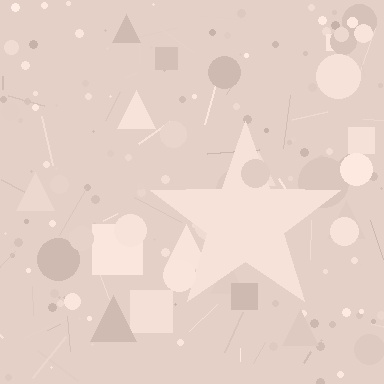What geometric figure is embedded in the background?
A star is embedded in the background.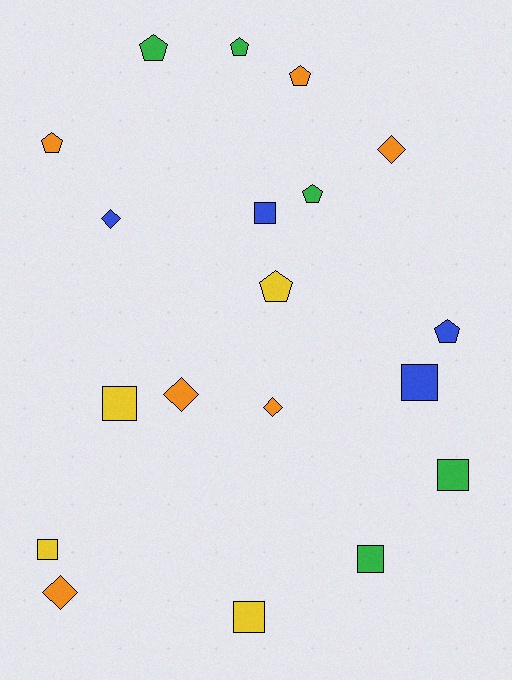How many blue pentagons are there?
There is 1 blue pentagon.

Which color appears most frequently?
Orange, with 6 objects.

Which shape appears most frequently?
Square, with 7 objects.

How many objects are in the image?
There are 19 objects.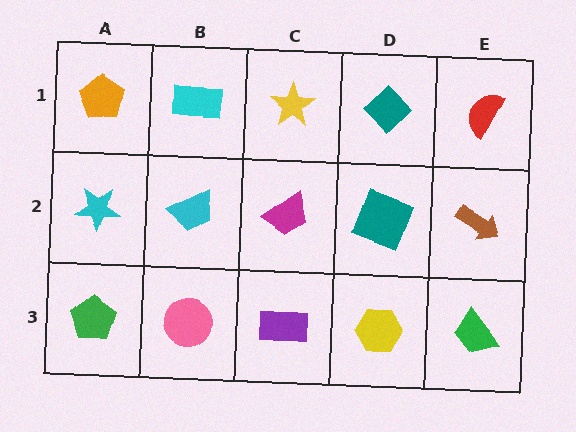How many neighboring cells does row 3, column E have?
2.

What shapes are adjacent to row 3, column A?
A cyan star (row 2, column A), a pink circle (row 3, column B).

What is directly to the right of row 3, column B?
A purple rectangle.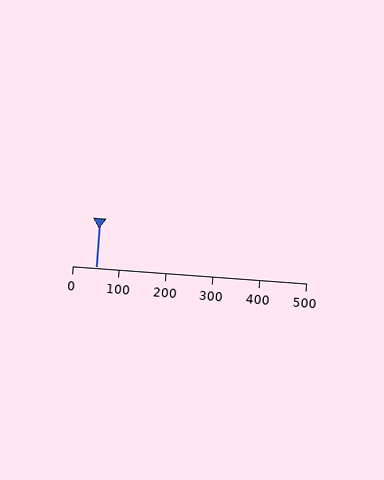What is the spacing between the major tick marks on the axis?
The major ticks are spaced 100 apart.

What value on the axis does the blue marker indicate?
The marker indicates approximately 50.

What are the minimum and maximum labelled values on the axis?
The axis runs from 0 to 500.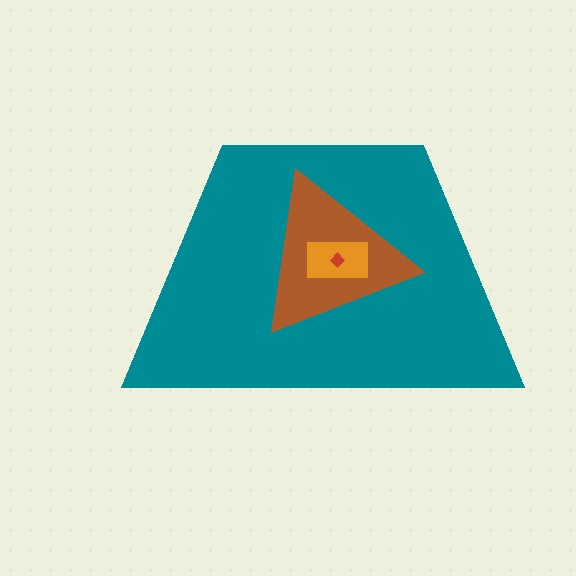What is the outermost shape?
The teal trapezoid.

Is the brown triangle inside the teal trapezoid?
Yes.